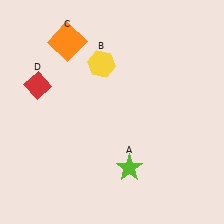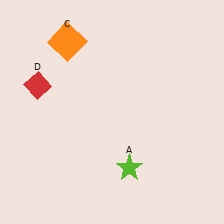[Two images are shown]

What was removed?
The yellow hexagon (B) was removed in Image 2.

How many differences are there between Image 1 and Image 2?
There is 1 difference between the two images.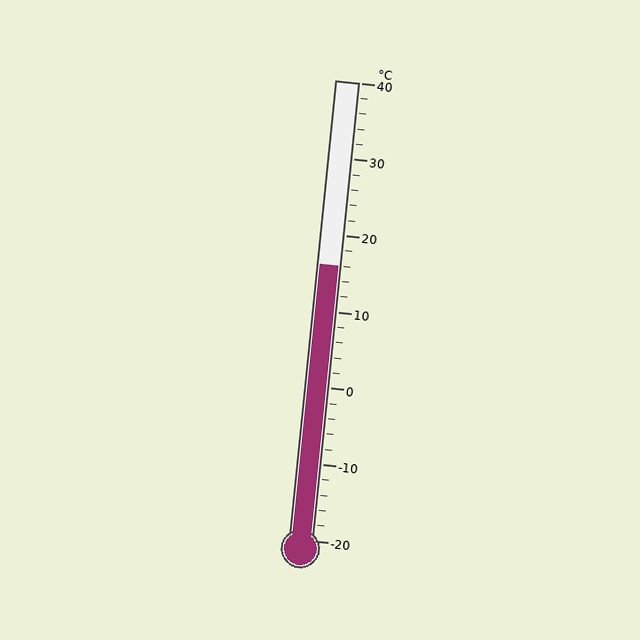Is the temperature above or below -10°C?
The temperature is above -10°C.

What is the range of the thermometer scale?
The thermometer scale ranges from -20°C to 40°C.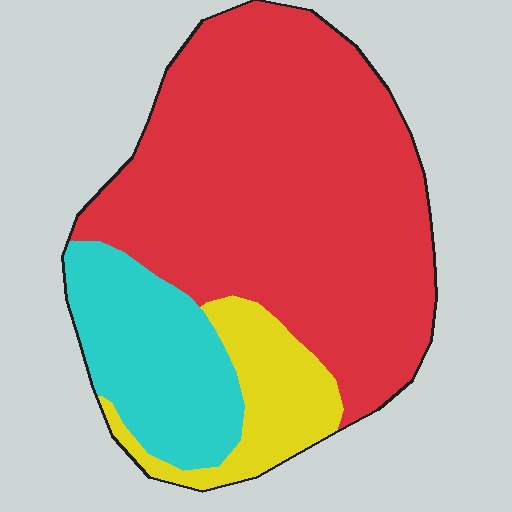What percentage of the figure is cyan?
Cyan covers around 20% of the figure.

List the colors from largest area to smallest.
From largest to smallest: red, cyan, yellow.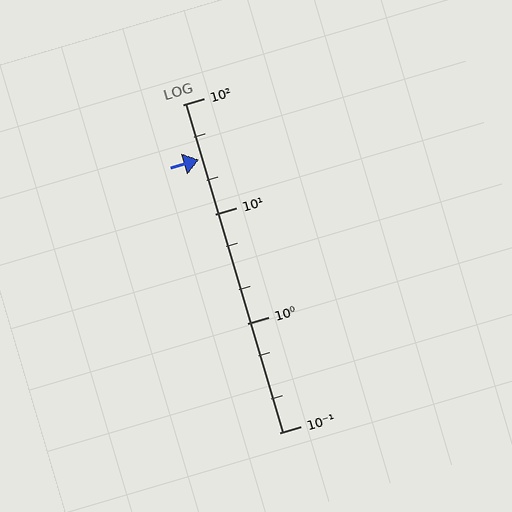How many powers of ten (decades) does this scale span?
The scale spans 3 decades, from 0.1 to 100.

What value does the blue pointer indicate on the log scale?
The pointer indicates approximately 31.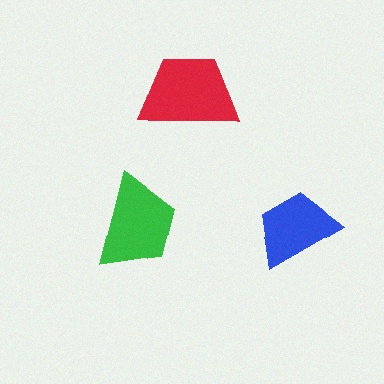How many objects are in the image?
There are 3 objects in the image.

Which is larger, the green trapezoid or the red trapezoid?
The red one.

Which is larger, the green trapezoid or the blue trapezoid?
The green one.